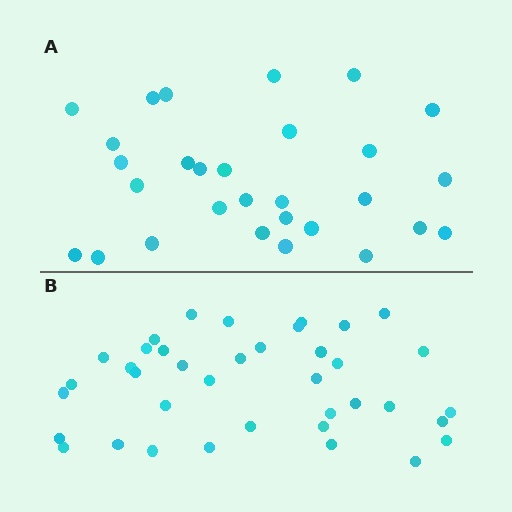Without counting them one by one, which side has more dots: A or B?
Region B (the bottom region) has more dots.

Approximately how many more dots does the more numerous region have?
Region B has roughly 8 or so more dots than region A.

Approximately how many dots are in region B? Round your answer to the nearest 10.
About 40 dots. (The exact count is 38, which rounds to 40.)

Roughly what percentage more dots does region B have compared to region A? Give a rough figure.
About 30% more.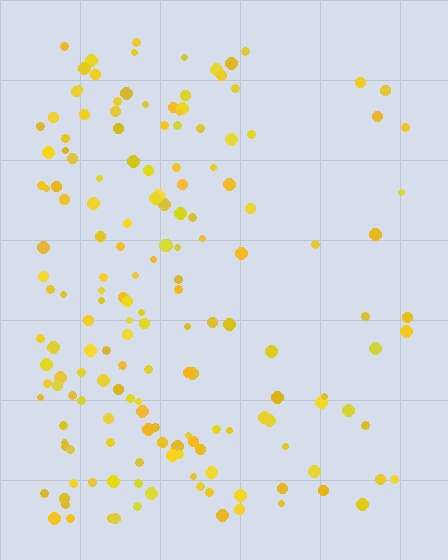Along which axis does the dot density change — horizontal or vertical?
Horizontal.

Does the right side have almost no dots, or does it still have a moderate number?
Still a moderate number, just noticeably fewer than the left.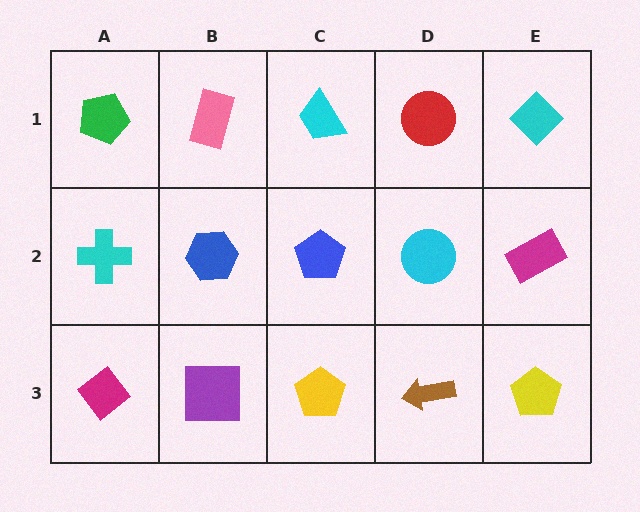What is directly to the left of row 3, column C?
A purple square.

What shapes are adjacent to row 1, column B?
A blue hexagon (row 2, column B), a green pentagon (row 1, column A), a cyan trapezoid (row 1, column C).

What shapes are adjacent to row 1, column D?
A cyan circle (row 2, column D), a cyan trapezoid (row 1, column C), a cyan diamond (row 1, column E).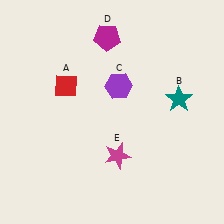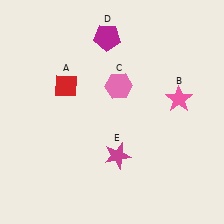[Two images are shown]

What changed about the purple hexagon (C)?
In Image 1, C is purple. In Image 2, it changed to pink.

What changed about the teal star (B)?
In Image 1, B is teal. In Image 2, it changed to pink.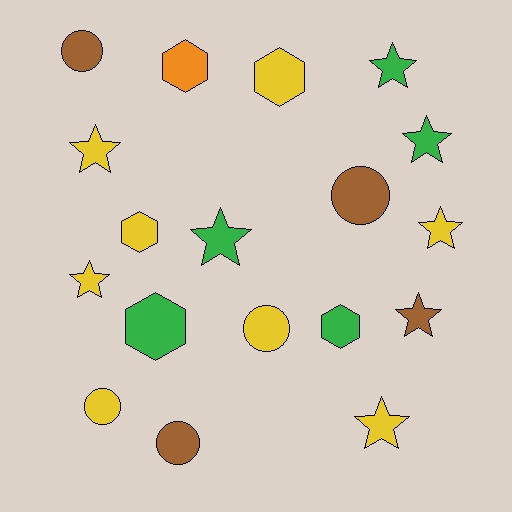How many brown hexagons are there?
There are no brown hexagons.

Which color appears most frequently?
Yellow, with 8 objects.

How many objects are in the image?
There are 18 objects.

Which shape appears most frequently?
Star, with 8 objects.